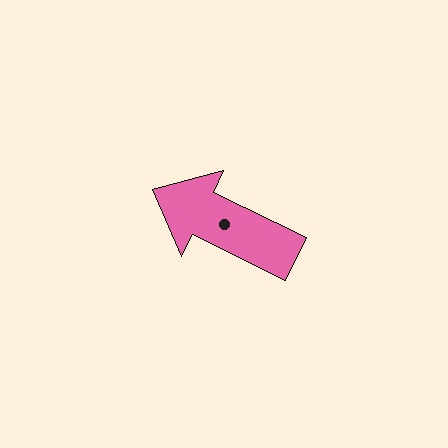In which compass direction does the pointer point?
Northwest.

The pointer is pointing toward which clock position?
Roughly 10 o'clock.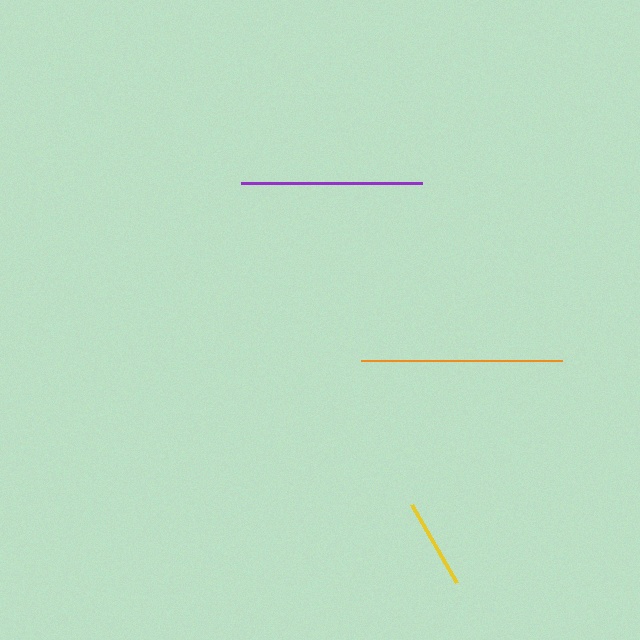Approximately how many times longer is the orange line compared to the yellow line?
The orange line is approximately 2.2 times the length of the yellow line.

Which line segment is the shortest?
The yellow line is the shortest at approximately 90 pixels.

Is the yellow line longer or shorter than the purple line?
The purple line is longer than the yellow line.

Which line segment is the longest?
The orange line is the longest at approximately 201 pixels.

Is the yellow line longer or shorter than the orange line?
The orange line is longer than the yellow line.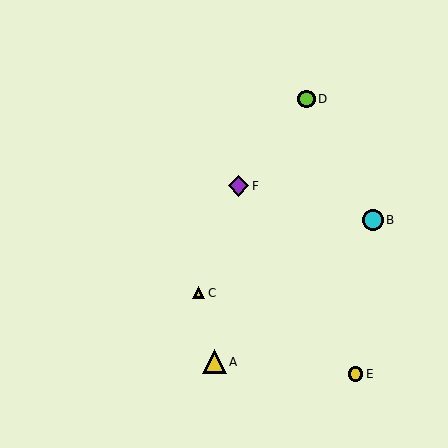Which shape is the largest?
The yellow triangle (labeled A) is the largest.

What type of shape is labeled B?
Shape B is a cyan circle.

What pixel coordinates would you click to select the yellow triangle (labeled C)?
Click at (199, 293) to select the yellow triangle C.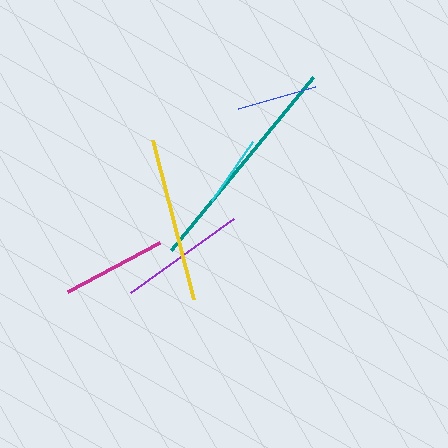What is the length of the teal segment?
The teal segment is approximately 224 pixels long.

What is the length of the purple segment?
The purple segment is approximately 127 pixels long.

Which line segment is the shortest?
The cyan line is the shortest at approximately 72 pixels.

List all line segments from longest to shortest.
From longest to shortest: teal, yellow, purple, magenta, blue, cyan.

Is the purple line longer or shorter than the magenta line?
The purple line is longer than the magenta line.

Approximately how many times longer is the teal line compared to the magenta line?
The teal line is approximately 2.1 times the length of the magenta line.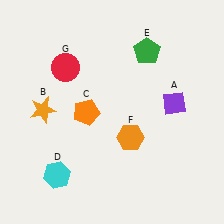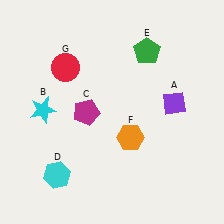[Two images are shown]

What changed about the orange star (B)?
In Image 1, B is orange. In Image 2, it changed to cyan.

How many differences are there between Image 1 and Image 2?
There are 2 differences between the two images.